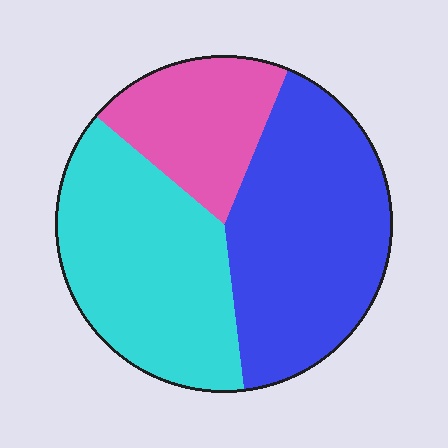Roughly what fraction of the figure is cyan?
Cyan takes up about three eighths (3/8) of the figure.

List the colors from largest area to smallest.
From largest to smallest: blue, cyan, pink.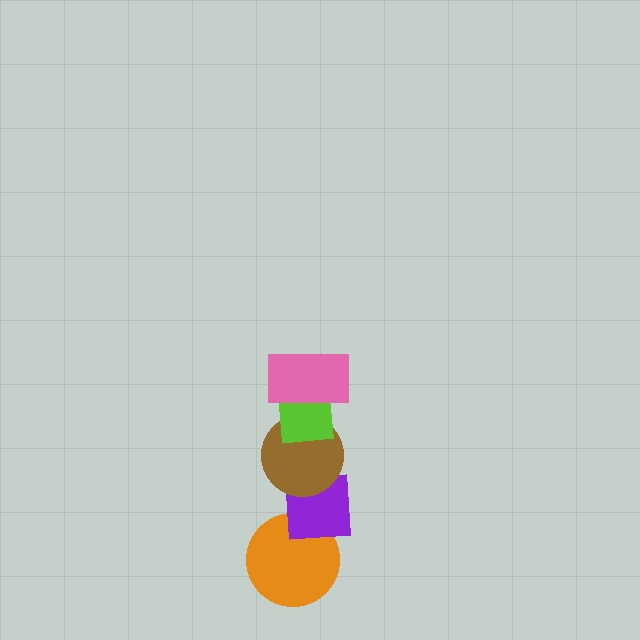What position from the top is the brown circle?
The brown circle is 3rd from the top.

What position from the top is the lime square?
The lime square is 2nd from the top.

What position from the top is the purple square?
The purple square is 4th from the top.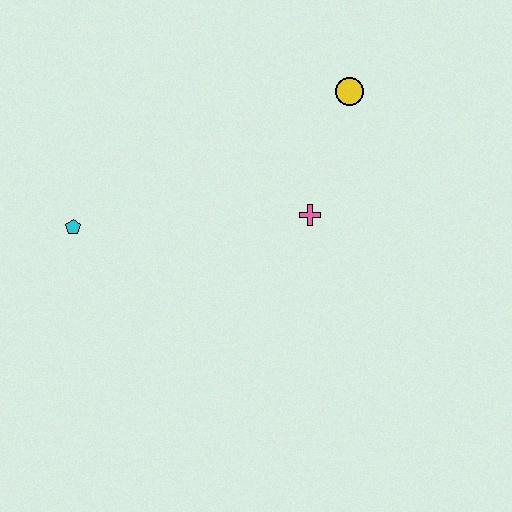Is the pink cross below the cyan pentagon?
No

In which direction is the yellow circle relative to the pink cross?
The yellow circle is above the pink cross.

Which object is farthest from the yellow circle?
The cyan pentagon is farthest from the yellow circle.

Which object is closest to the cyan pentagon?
The pink cross is closest to the cyan pentagon.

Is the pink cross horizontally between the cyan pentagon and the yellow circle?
Yes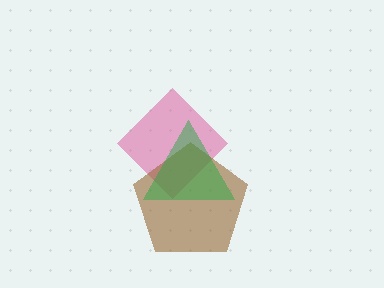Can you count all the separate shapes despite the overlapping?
Yes, there are 3 separate shapes.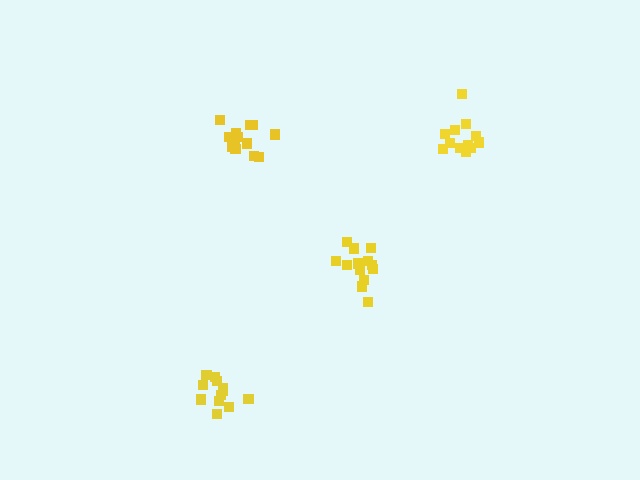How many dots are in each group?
Group 1: 13 dots, Group 2: 14 dots, Group 3: 12 dots, Group 4: 13 dots (52 total).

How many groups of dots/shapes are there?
There are 4 groups.